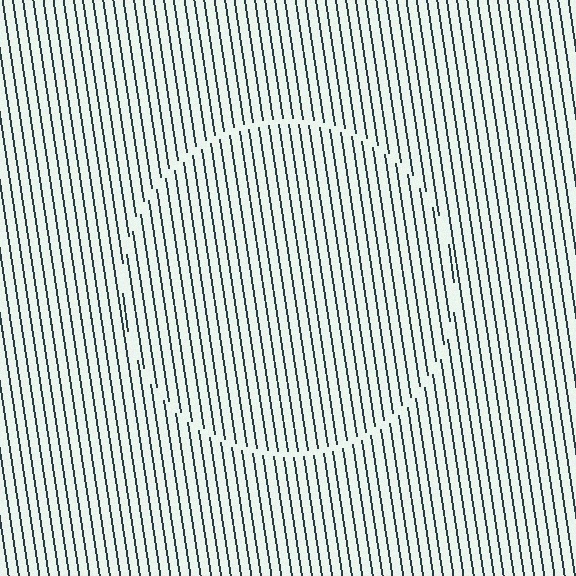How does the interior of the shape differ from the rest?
The interior of the shape contains the same grating, shifted by half a period — the contour is defined by the phase discontinuity where line-ends from the inner and outer gratings abut.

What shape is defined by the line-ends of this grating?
An illusory circle. The interior of the shape contains the same grating, shifted by half a period — the contour is defined by the phase discontinuity where line-ends from the inner and outer gratings abut.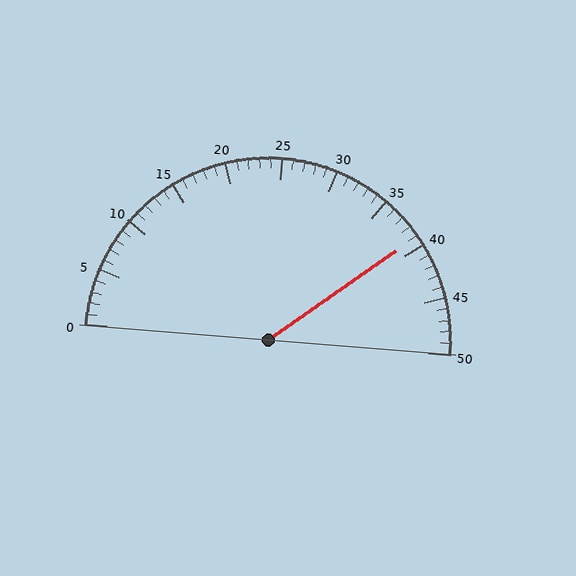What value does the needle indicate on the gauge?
The needle indicates approximately 39.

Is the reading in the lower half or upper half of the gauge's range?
The reading is in the upper half of the range (0 to 50).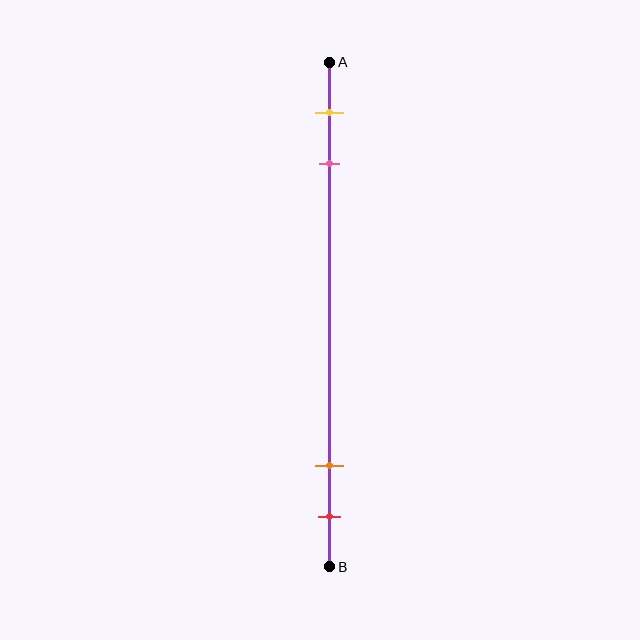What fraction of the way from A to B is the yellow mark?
The yellow mark is approximately 10% (0.1) of the way from A to B.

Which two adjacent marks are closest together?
The orange and red marks are the closest adjacent pair.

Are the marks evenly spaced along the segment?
No, the marks are not evenly spaced.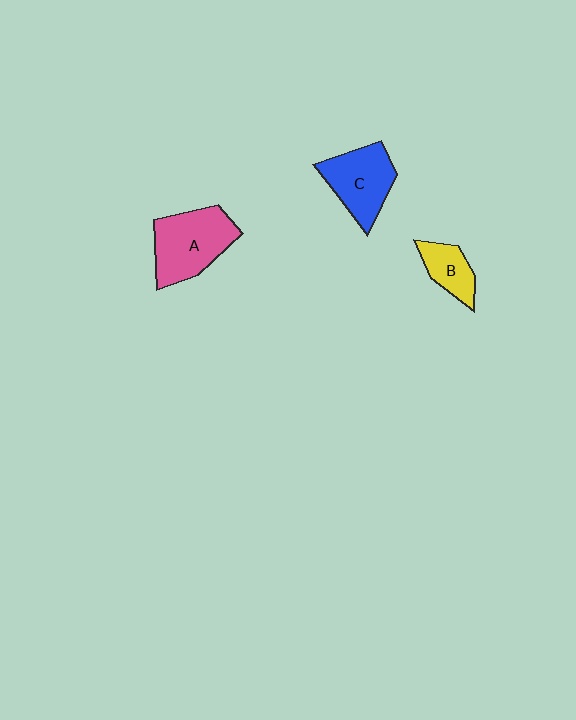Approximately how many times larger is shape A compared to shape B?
Approximately 2.0 times.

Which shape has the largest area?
Shape A (pink).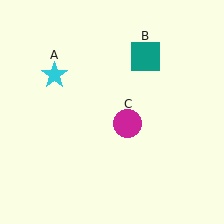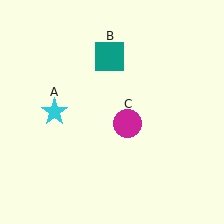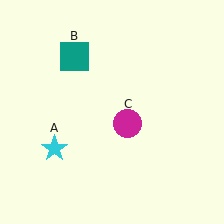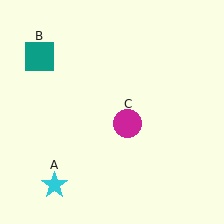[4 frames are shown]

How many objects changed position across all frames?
2 objects changed position: cyan star (object A), teal square (object B).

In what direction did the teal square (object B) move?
The teal square (object B) moved left.